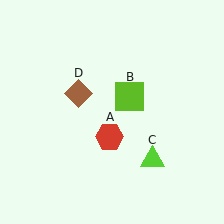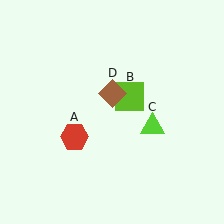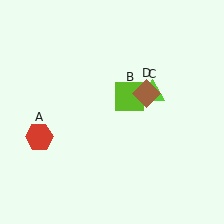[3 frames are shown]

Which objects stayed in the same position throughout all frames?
Lime square (object B) remained stationary.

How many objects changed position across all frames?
3 objects changed position: red hexagon (object A), lime triangle (object C), brown diamond (object D).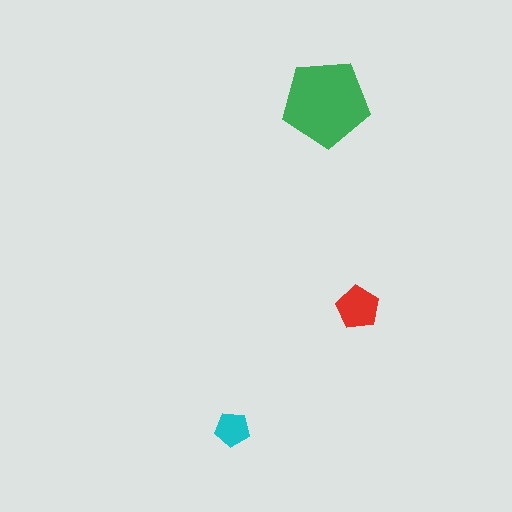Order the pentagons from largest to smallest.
the green one, the red one, the cyan one.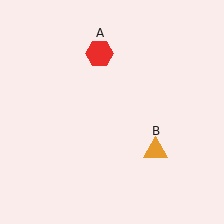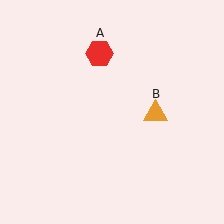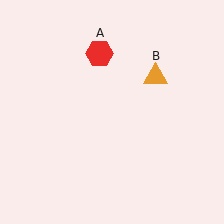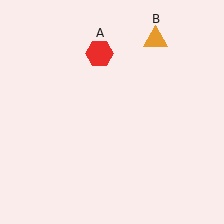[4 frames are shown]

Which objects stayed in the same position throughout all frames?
Red hexagon (object A) remained stationary.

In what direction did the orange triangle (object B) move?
The orange triangle (object B) moved up.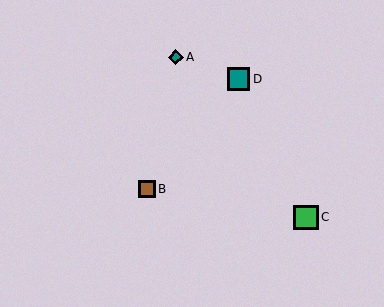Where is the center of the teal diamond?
The center of the teal diamond is at (176, 57).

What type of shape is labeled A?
Shape A is a teal diamond.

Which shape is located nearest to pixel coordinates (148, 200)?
The brown square (labeled B) at (147, 189) is nearest to that location.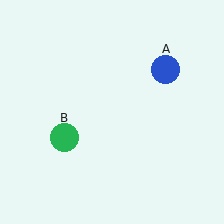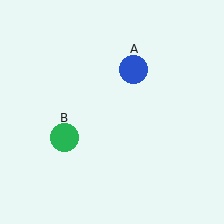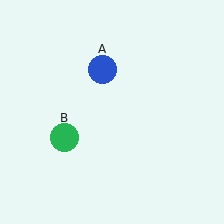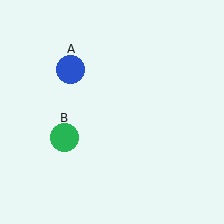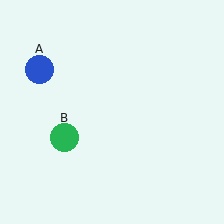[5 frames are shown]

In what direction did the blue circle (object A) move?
The blue circle (object A) moved left.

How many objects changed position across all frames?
1 object changed position: blue circle (object A).